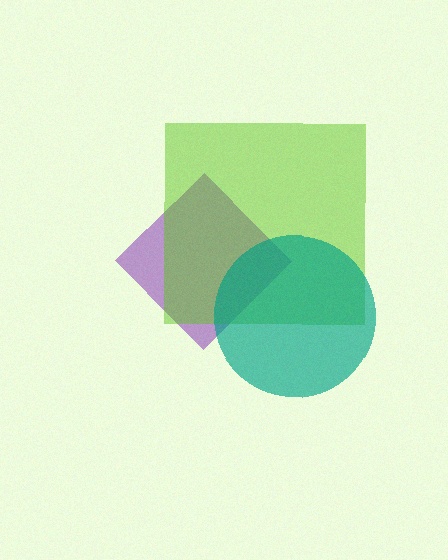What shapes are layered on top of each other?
The layered shapes are: a purple diamond, a lime square, a teal circle.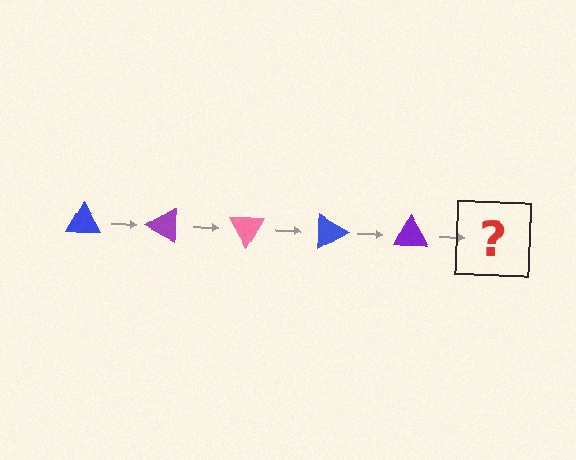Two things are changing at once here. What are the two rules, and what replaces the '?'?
The two rules are that it rotates 30 degrees each step and the color cycles through blue, purple, and pink. The '?' should be a pink triangle, rotated 150 degrees from the start.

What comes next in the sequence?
The next element should be a pink triangle, rotated 150 degrees from the start.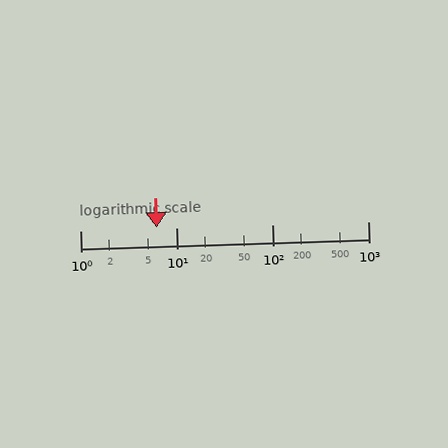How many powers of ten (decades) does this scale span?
The scale spans 3 decades, from 1 to 1000.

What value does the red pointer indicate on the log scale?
The pointer indicates approximately 6.3.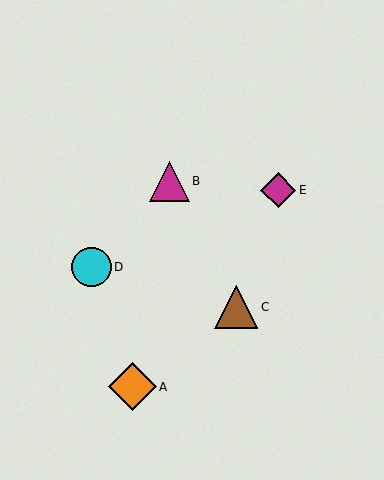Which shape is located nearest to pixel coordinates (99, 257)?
The cyan circle (labeled D) at (92, 267) is nearest to that location.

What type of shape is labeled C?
Shape C is a brown triangle.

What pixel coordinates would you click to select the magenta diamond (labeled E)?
Click at (278, 190) to select the magenta diamond E.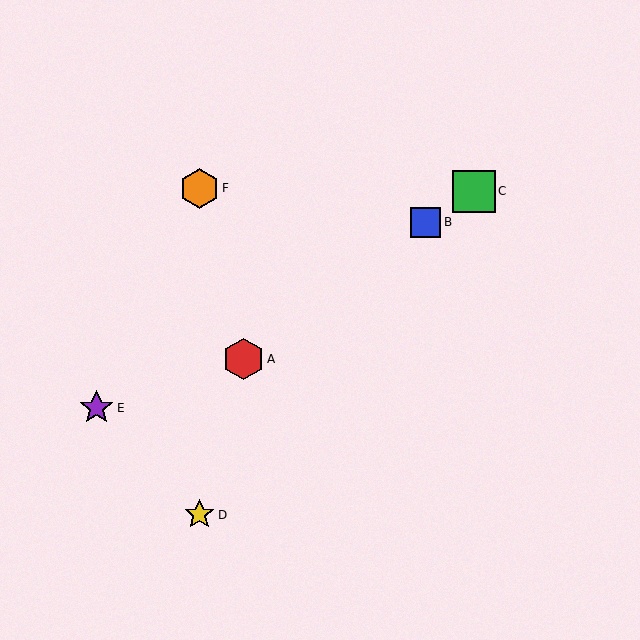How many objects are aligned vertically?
2 objects (D, F) are aligned vertically.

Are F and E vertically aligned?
No, F is at x≈199 and E is at x≈97.